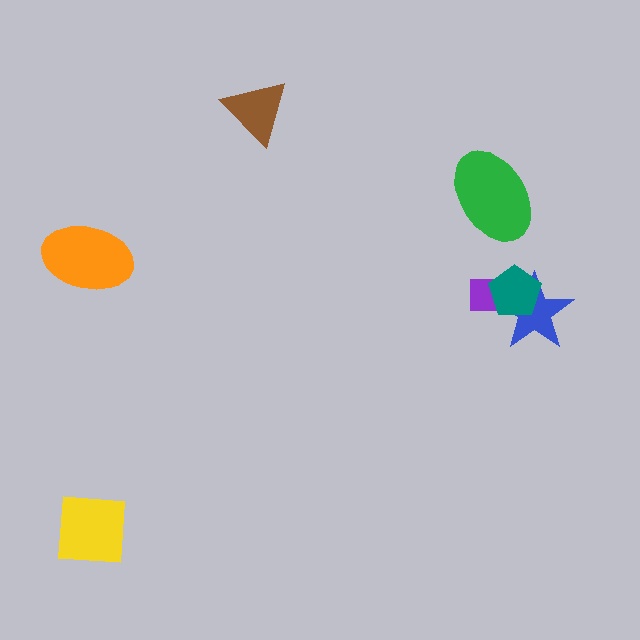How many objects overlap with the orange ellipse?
0 objects overlap with the orange ellipse.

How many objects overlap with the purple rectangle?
2 objects overlap with the purple rectangle.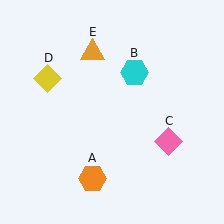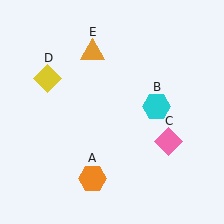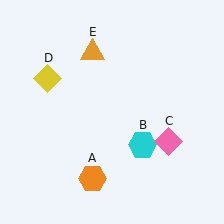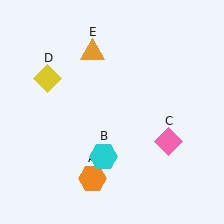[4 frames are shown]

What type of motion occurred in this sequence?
The cyan hexagon (object B) rotated clockwise around the center of the scene.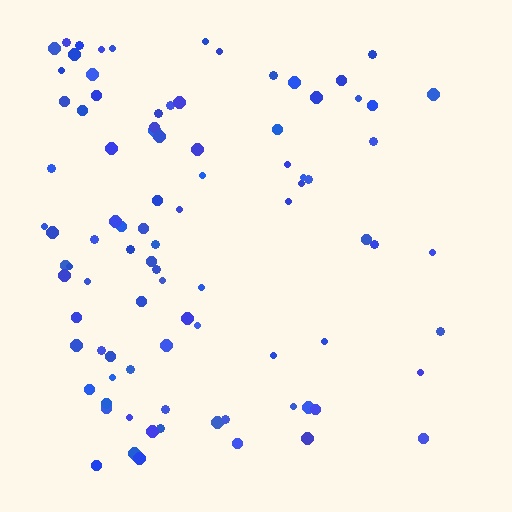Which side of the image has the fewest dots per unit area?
The right.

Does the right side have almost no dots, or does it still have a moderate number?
Still a moderate number, just noticeably fewer than the left.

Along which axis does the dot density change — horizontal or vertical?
Horizontal.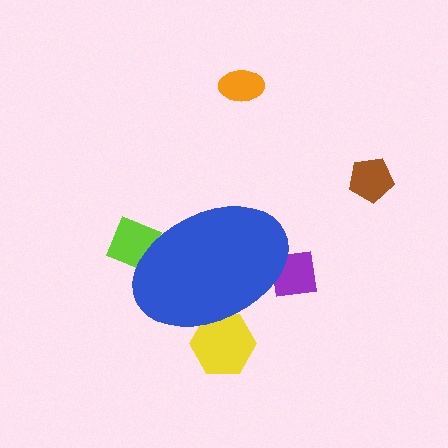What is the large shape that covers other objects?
A blue ellipse.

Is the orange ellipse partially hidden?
No, the orange ellipse is fully visible.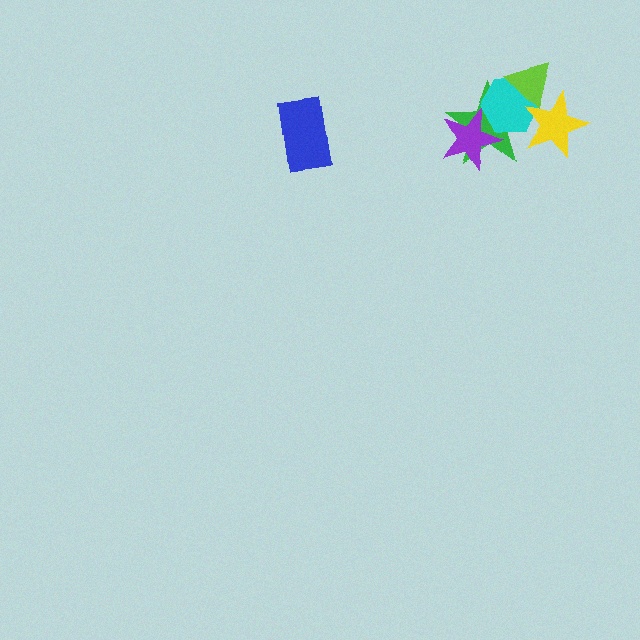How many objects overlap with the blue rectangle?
0 objects overlap with the blue rectangle.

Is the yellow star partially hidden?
Yes, it is partially covered by another shape.